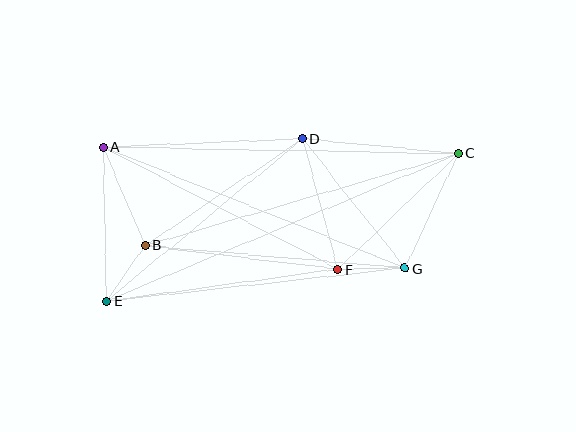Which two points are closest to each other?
Points F and G are closest to each other.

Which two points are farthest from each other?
Points C and E are farthest from each other.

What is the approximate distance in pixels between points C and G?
The distance between C and G is approximately 126 pixels.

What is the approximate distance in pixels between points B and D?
The distance between B and D is approximately 190 pixels.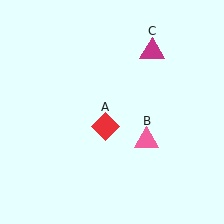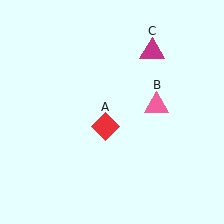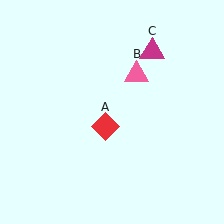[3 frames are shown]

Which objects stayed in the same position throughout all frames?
Red diamond (object A) and magenta triangle (object C) remained stationary.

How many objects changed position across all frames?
1 object changed position: pink triangle (object B).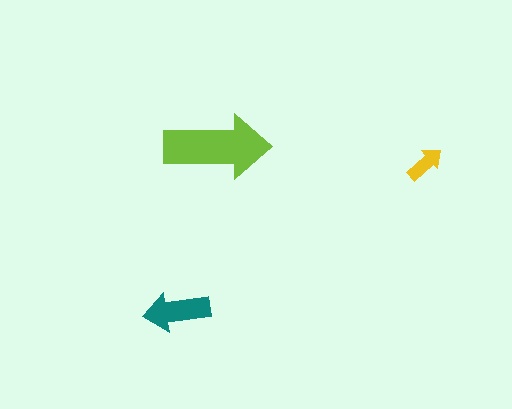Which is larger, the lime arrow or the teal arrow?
The lime one.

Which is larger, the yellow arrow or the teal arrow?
The teal one.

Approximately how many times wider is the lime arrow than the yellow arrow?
About 2.5 times wider.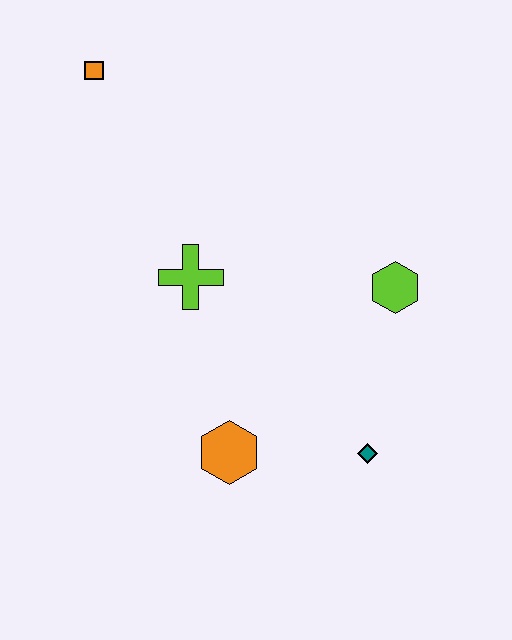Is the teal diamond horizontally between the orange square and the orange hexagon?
No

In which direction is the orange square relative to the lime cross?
The orange square is above the lime cross.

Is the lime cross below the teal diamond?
No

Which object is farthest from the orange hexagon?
The orange square is farthest from the orange hexagon.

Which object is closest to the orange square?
The lime cross is closest to the orange square.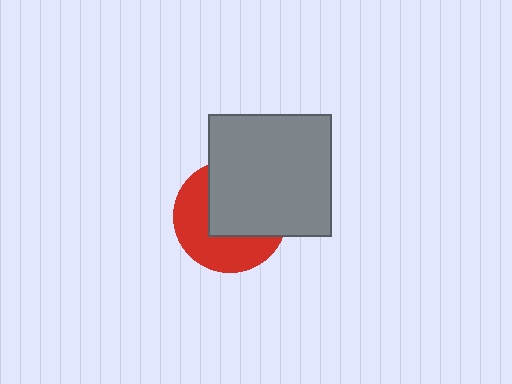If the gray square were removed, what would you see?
You would see the complete red circle.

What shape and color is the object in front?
The object in front is a gray square.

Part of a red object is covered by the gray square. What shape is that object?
It is a circle.